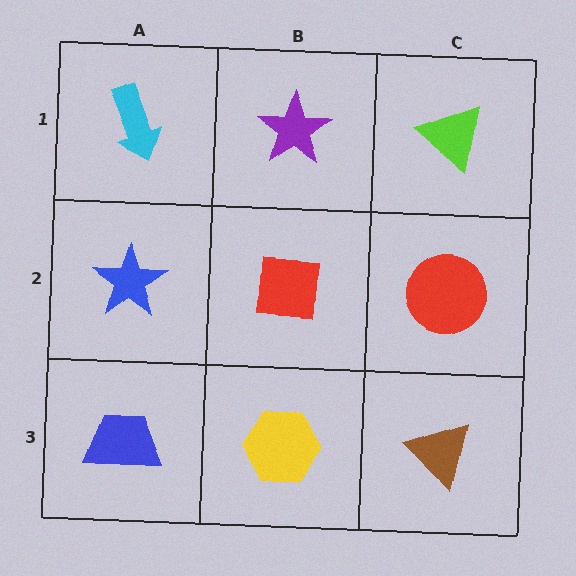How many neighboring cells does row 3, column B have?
3.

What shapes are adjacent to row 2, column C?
A lime triangle (row 1, column C), a brown triangle (row 3, column C), a red square (row 2, column B).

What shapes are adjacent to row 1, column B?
A red square (row 2, column B), a cyan arrow (row 1, column A), a lime triangle (row 1, column C).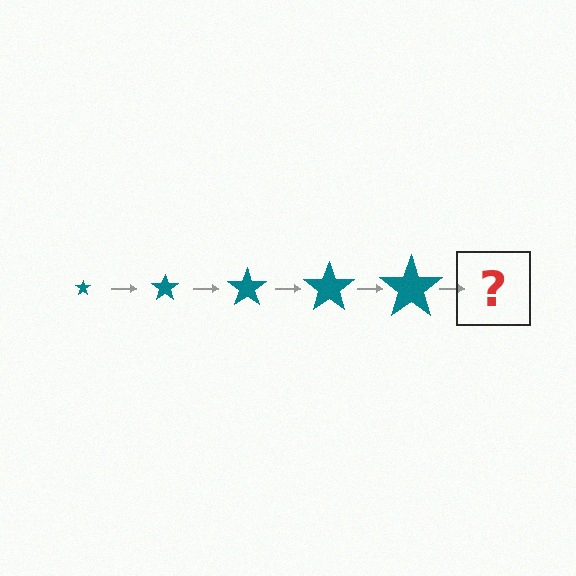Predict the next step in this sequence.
The next step is a teal star, larger than the previous one.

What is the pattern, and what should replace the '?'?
The pattern is that the star gets progressively larger each step. The '?' should be a teal star, larger than the previous one.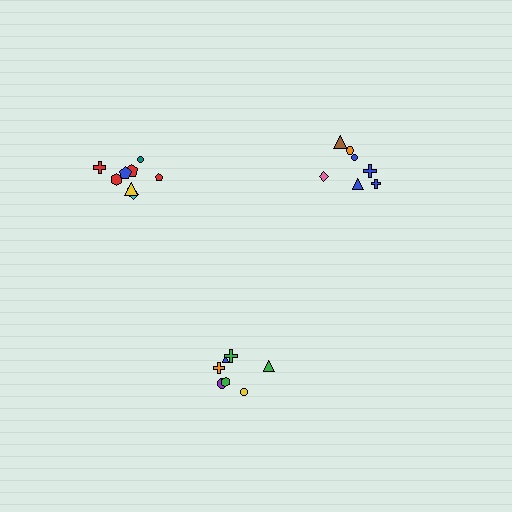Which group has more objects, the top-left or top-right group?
The top-left group.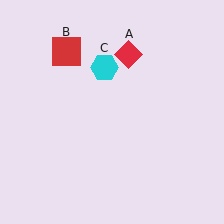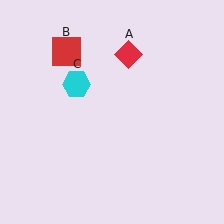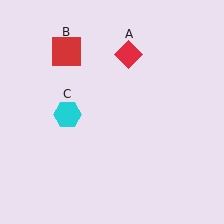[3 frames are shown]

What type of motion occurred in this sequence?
The cyan hexagon (object C) rotated counterclockwise around the center of the scene.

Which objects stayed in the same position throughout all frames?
Red diamond (object A) and red square (object B) remained stationary.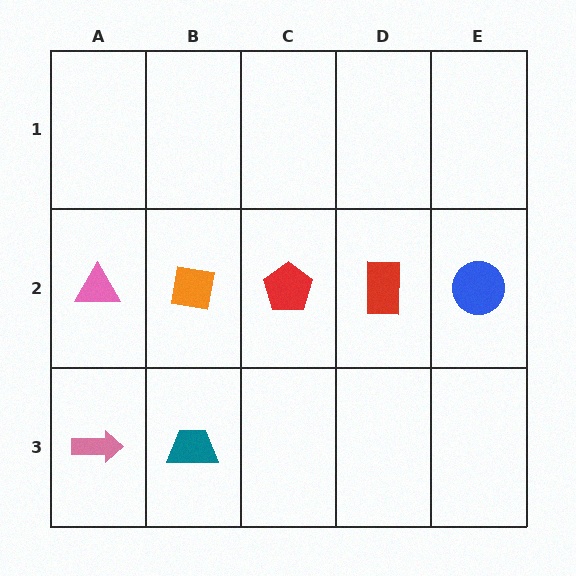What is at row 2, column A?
A pink triangle.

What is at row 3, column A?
A pink arrow.